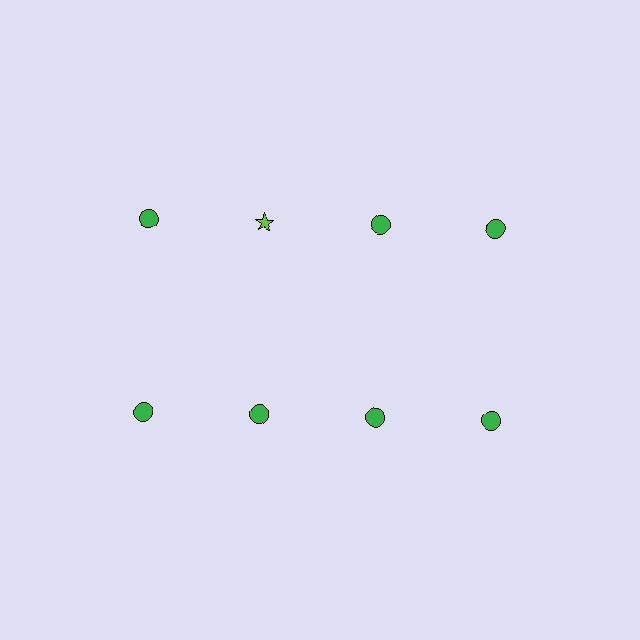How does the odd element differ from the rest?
It differs in both color (lime instead of green) and shape (star instead of circle).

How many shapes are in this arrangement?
There are 8 shapes arranged in a grid pattern.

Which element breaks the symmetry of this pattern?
The lime star in the top row, second from left column breaks the symmetry. All other shapes are green circles.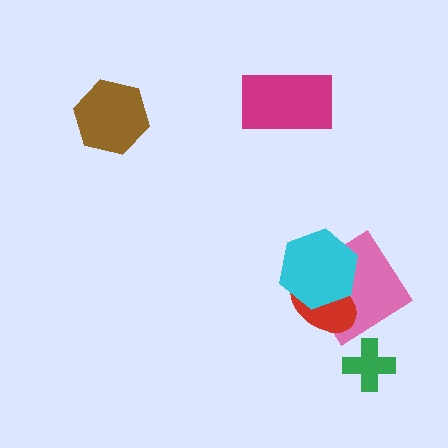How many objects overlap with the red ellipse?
2 objects overlap with the red ellipse.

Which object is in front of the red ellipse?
The cyan hexagon is in front of the red ellipse.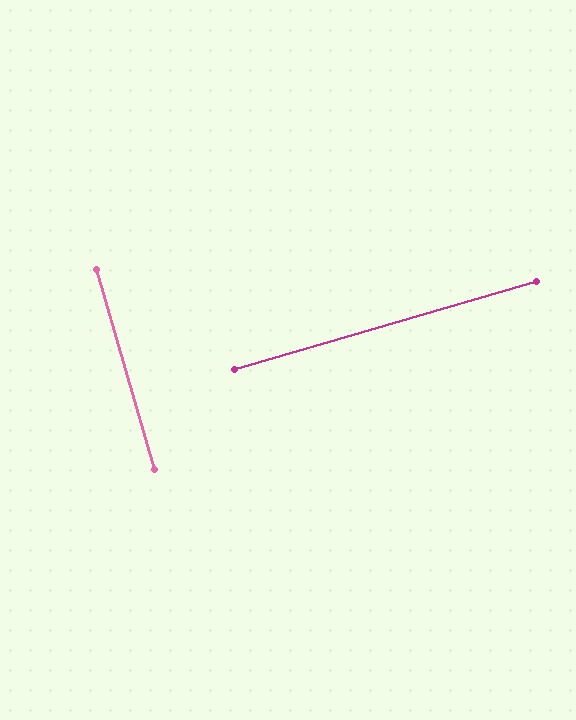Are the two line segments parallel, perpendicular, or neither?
Perpendicular — they meet at approximately 90°.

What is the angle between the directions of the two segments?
Approximately 90 degrees.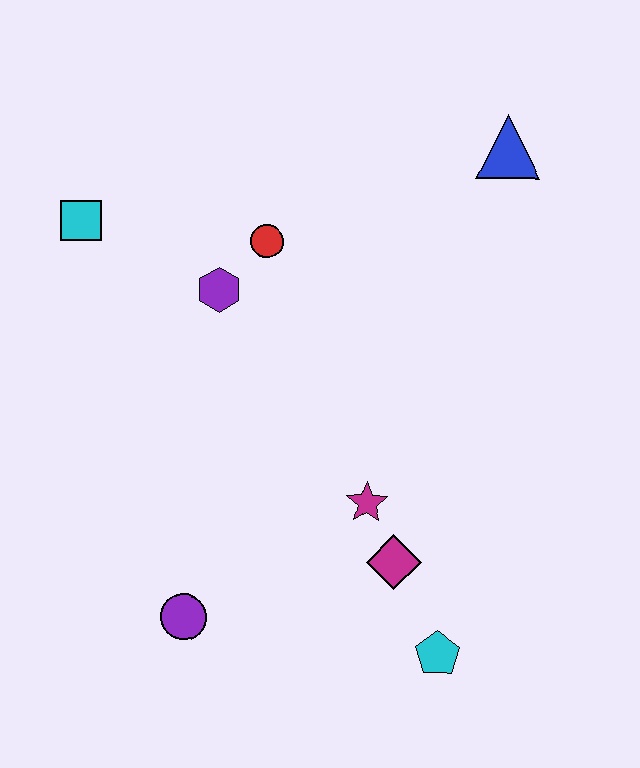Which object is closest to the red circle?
The purple hexagon is closest to the red circle.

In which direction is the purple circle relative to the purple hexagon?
The purple circle is below the purple hexagon.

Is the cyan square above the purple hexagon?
Yes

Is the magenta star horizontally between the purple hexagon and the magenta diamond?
Yes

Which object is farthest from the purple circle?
The blue triangle is farthest from the purple circle.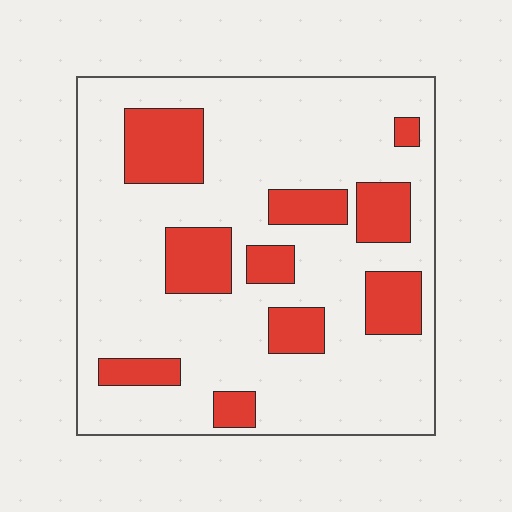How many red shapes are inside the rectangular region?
10.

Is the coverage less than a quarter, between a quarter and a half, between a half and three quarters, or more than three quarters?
Less than a quarter.